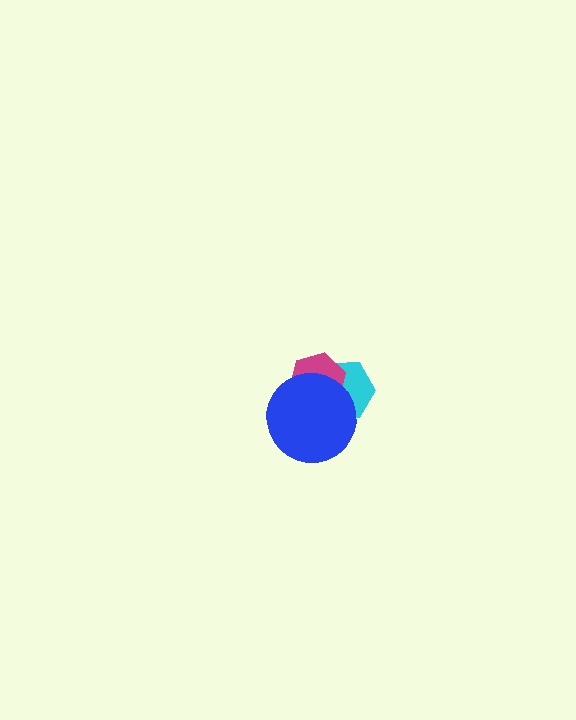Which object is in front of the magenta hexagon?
The blue circle is in front of the magenta hexagon.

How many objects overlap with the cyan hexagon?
2 objects overlap with the cyan hexagon.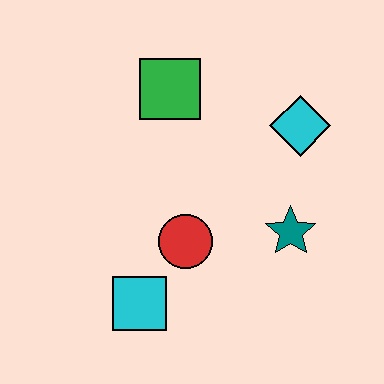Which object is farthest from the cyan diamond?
The cyan square is farthest from the cyan diamond.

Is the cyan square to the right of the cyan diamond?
No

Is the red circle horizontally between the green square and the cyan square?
No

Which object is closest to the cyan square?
The red circle is closest to the cyan square.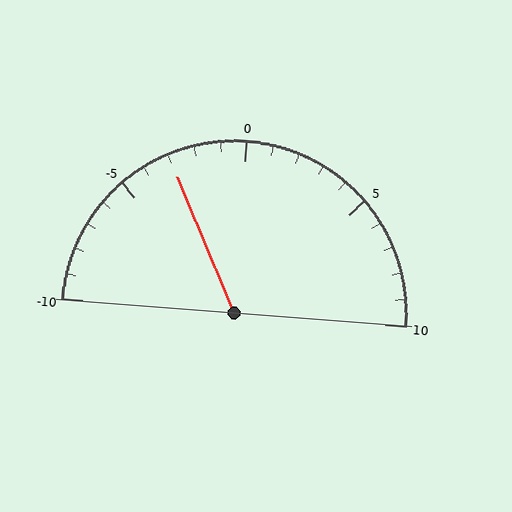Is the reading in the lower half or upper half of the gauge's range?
The reading is in the lower half of the range (-10 to 10).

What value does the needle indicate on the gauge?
The needle indicates approximately -3.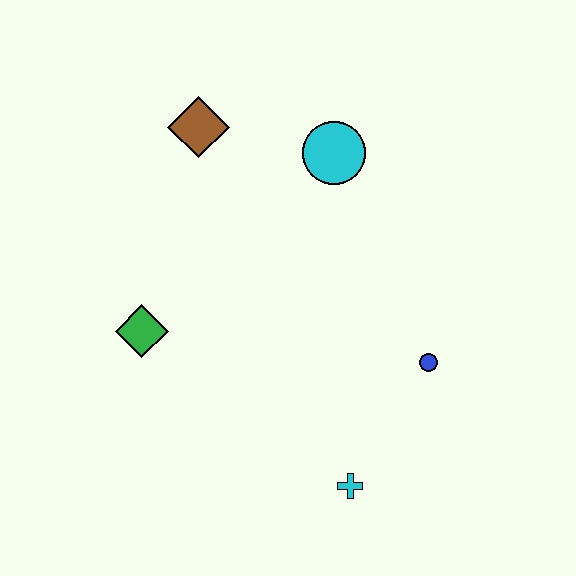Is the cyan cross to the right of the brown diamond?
Yes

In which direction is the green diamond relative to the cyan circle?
The green diamond is to the left of the cyan circle.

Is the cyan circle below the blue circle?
No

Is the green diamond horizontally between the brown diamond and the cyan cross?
No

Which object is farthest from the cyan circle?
The cyan cross is farthest from the cyan circle.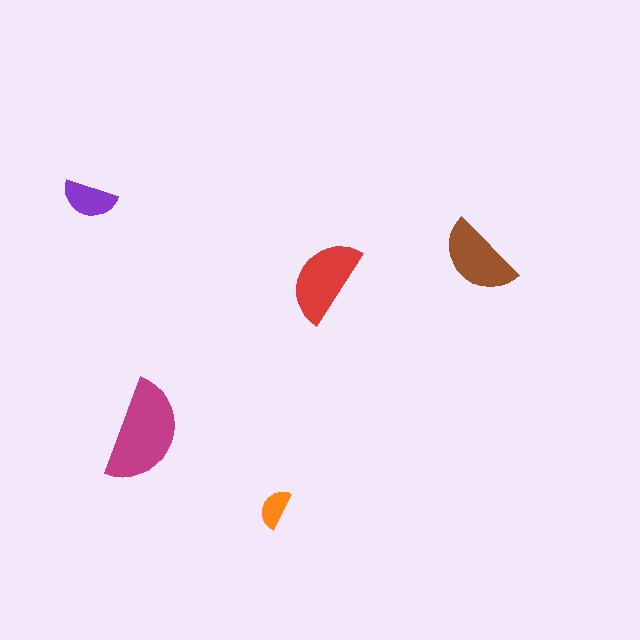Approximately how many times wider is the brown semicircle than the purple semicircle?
About 1.5 times wider.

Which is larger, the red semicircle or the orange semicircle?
The red one.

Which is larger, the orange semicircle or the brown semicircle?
The brown one.